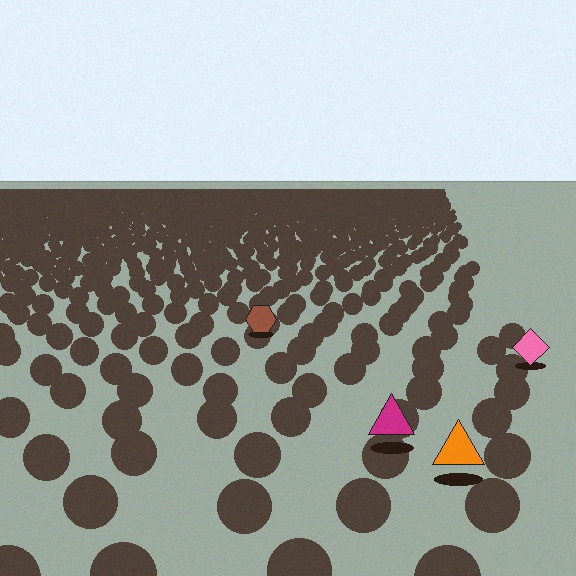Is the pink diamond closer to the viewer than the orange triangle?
No. The orange triangle is closer — you can tell from the texture gradient: the ground texture is coarser near it.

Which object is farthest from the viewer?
The brown hexagon is farthest from the viewer. It appears smaller and the ground texture around it is denser.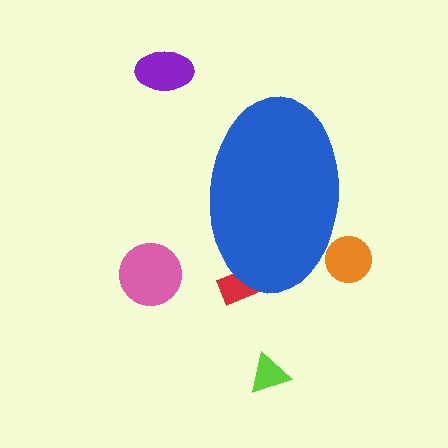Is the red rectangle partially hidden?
Yes, the red rectangle is partially hidden behind the blue ellipse.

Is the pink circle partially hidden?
No, the pink circle is fully visible.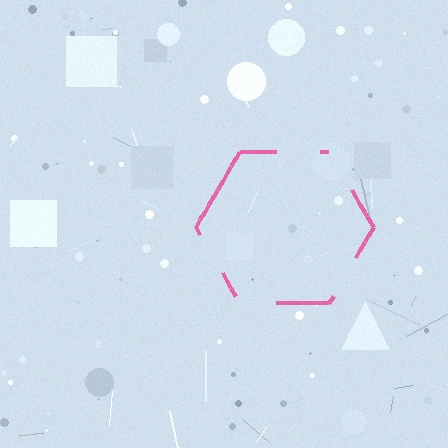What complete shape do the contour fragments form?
The contour fragments form a hexagon.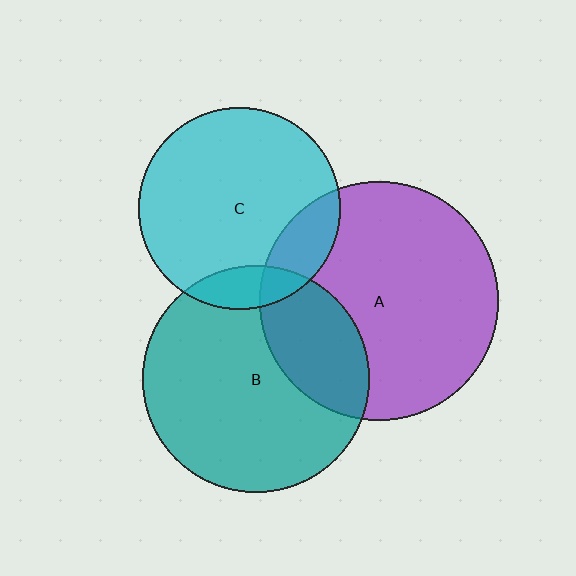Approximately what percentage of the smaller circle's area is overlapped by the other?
Approximately 15%.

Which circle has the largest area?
Circle A (purple).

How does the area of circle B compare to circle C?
Approximately 1.3 times.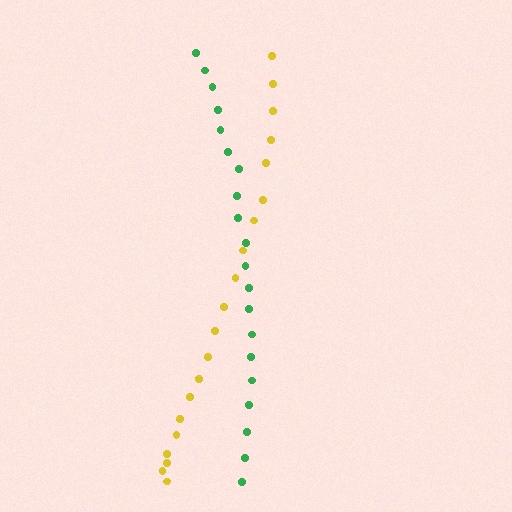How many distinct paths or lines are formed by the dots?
There are 2 distinct paths.